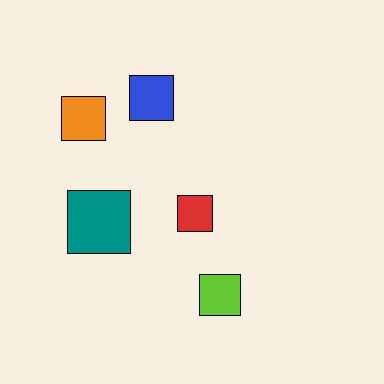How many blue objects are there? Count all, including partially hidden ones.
There is 1 blue object.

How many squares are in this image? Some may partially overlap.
There are 5 squares.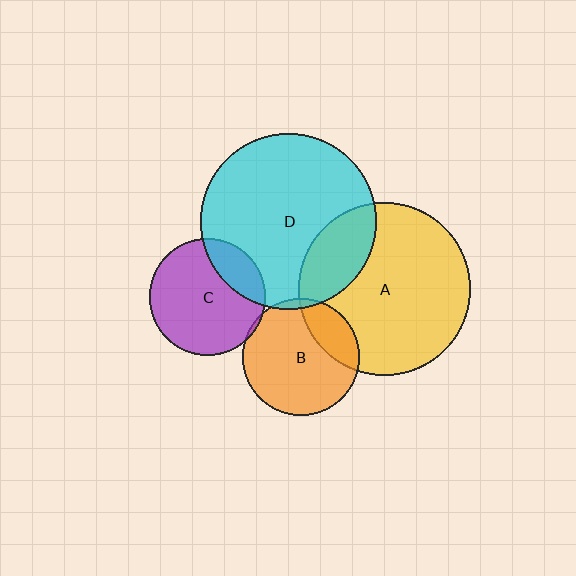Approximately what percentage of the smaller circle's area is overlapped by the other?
Approximately 20%.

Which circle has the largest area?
Circle D (cyan).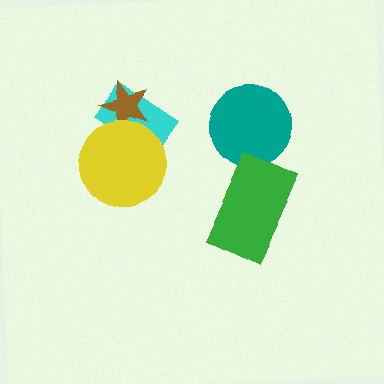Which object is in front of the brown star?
The yellow circle is in front of the brown star.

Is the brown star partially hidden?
Yes, it is partially covered by another shape.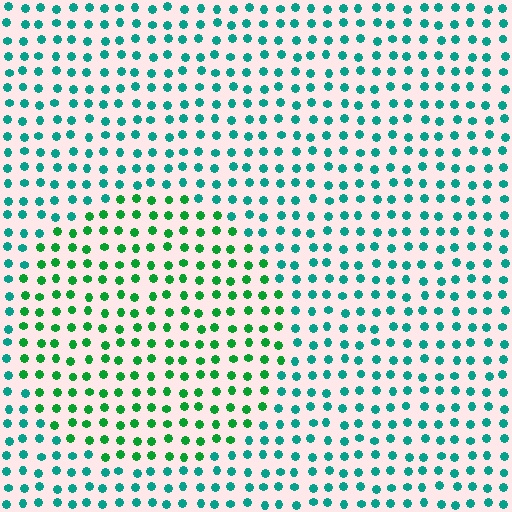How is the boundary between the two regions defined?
The boundary is defined purely by a slight shift in hue (about 37 degrees). Spacing, size, and orientation are identical on both sides.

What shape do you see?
I see a circle.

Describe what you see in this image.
The image is filled with small teal elements in a uniform arrangement. A circle-shaped region is visible where the elements are tinted to a slightly different hue, forming a subtle color boundary.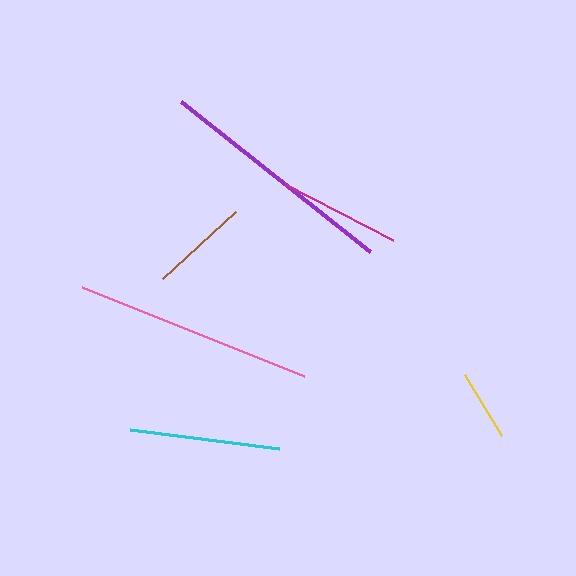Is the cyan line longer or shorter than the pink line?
The pink line is longer than the cyan line.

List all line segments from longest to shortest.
From longest to shortest: purple, pink, cyan, magenta, brown, yellow.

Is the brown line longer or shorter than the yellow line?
The brown line is longer than the yellow line.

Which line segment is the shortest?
The yellow line is the shortest at approximately 72 pixels.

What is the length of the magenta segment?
The magenta segment is approximately 122 pixels long.